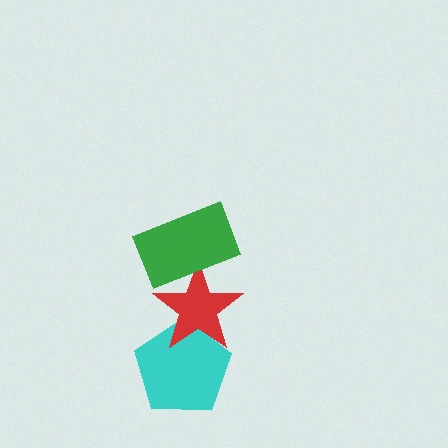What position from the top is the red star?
The red star is 2nd from the top.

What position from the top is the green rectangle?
The green rectangle is 1st from the top.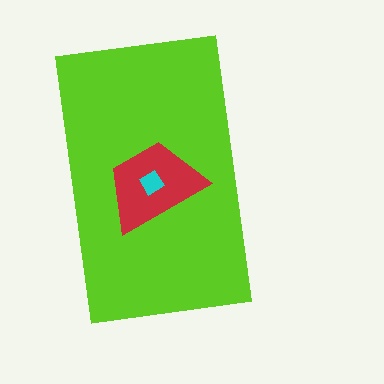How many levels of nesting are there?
3.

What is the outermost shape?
The lime rectangle.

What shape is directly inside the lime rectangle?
The red trapezoid.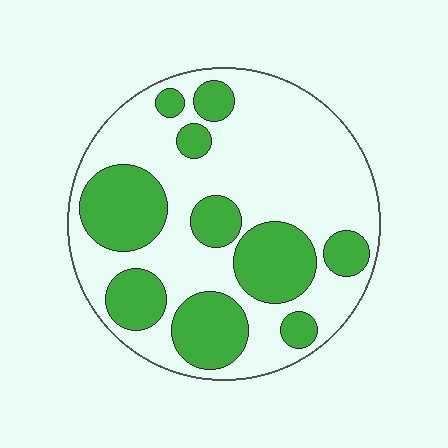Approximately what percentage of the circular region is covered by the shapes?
Approximately 35%.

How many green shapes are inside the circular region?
10.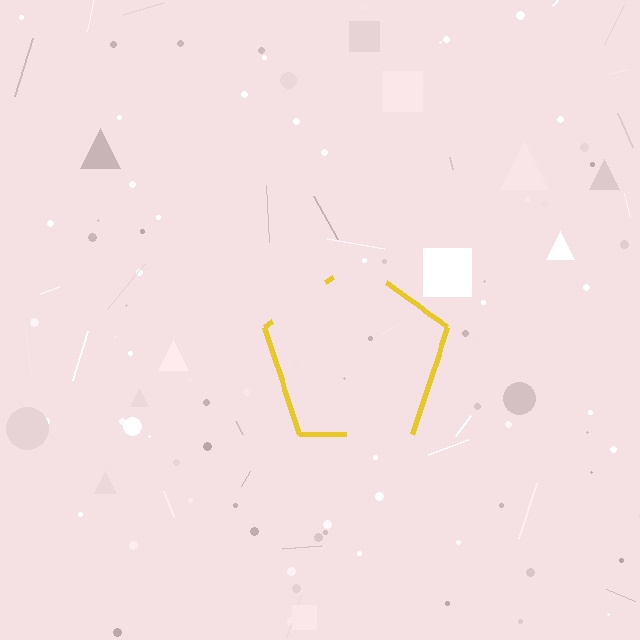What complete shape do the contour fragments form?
The contour fragments form a pentagon.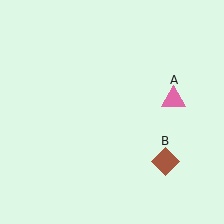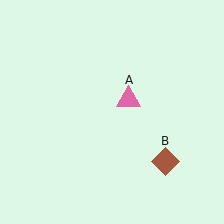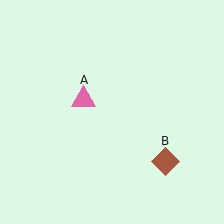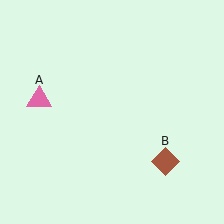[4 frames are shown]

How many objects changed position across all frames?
1 object changed position: pink triangle (object A).